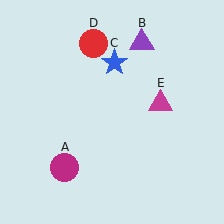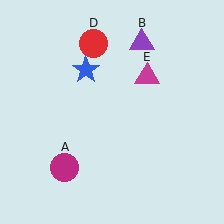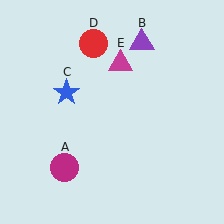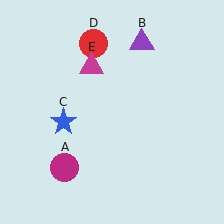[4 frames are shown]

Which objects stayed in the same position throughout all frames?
Magenta circle (object A) and purple triangle (object B) and red circle (object D) remained stationary.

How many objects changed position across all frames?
2 objects changed position: blue star (object C), magenta triangle (object E).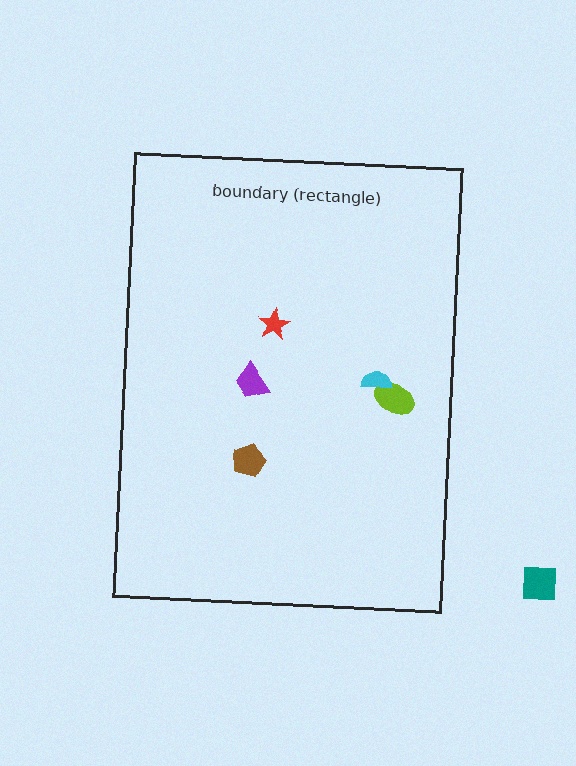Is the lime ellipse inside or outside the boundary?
Inside.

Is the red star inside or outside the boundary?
Inside.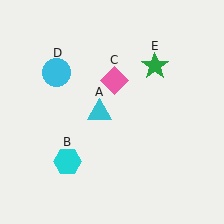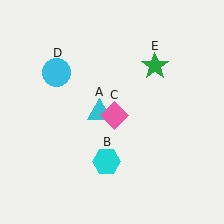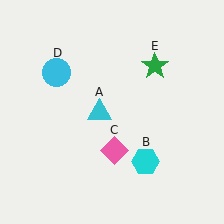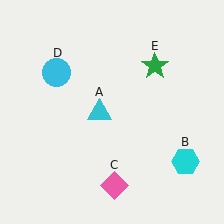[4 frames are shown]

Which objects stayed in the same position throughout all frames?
Cyan triangle (object A) and cyan circle (object D) and green star (object E) remained stationary.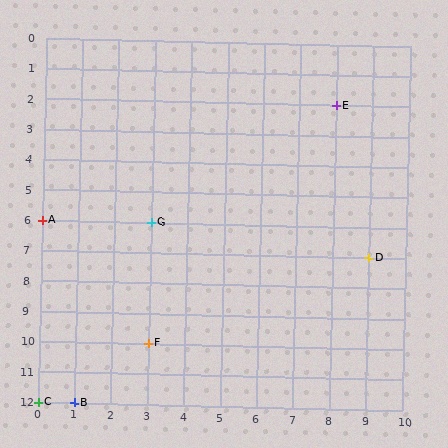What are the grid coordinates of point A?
Point A is at grid coordinates (0, 6).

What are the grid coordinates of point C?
Point C is at grid coordinates (0, 12).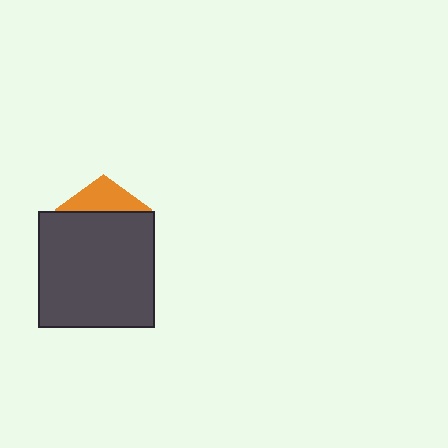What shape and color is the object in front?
The object in front is a dark gray square.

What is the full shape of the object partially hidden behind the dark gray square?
The partially hidden object is an orange pentagon.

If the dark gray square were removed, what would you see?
You would see the complete orange pentagon.